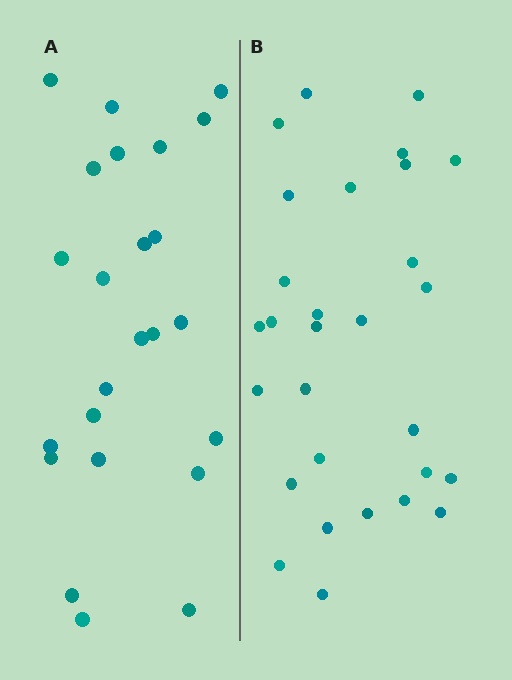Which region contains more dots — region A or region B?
Region B (the right region) has more dots.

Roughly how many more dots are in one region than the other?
Region B has about 5 more dots than region A.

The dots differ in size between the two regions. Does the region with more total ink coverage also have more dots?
No. Region A has more total ink coverage because its dots are larger, but region B actually contains more individual dots. Total area can be misleading — the number of items is what matters here.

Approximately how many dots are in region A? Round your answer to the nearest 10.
About 20 dots. (The exact count is 24, which rounds to 20.)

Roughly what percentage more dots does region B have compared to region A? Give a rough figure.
About 20% more.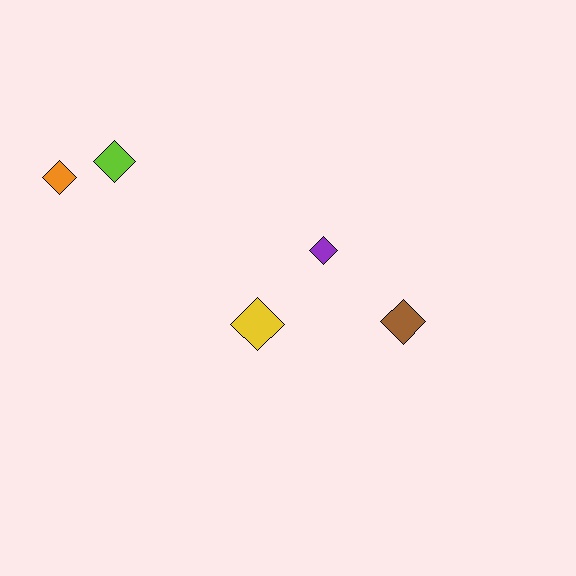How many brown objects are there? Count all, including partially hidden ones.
There is 1 brown object.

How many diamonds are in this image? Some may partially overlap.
There are 5 diamonds.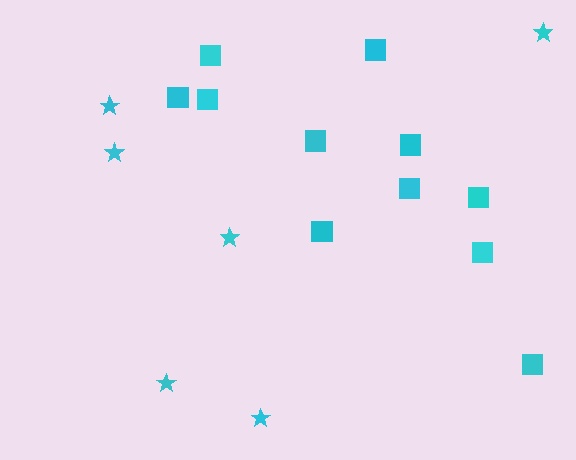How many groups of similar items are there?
There are 2 groups: one group of stars (6) and one group of squares (11).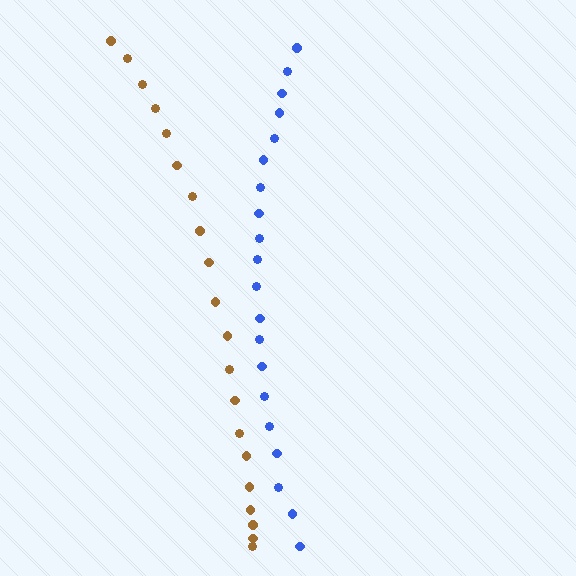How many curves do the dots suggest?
There are 2 distinct paths.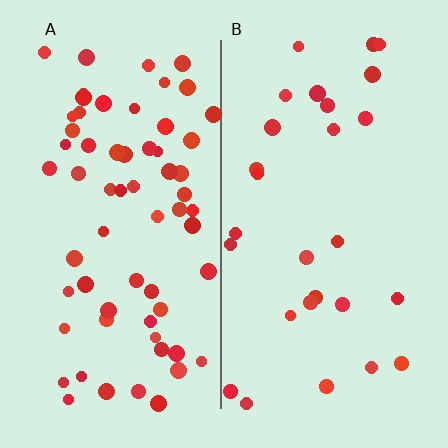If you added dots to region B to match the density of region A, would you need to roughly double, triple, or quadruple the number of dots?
Approximately double.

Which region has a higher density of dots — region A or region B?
A (the left).